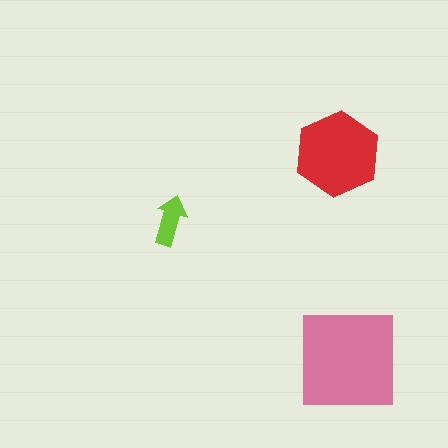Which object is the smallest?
The lime arrow.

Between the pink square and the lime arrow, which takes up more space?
The pink square.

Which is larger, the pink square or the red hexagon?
The pink square.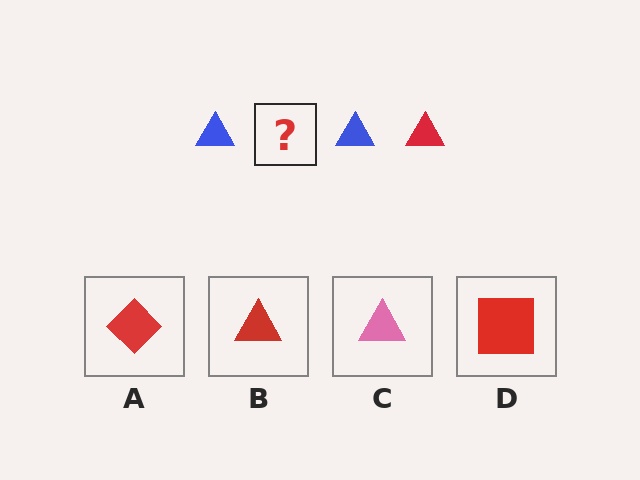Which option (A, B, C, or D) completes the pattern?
B.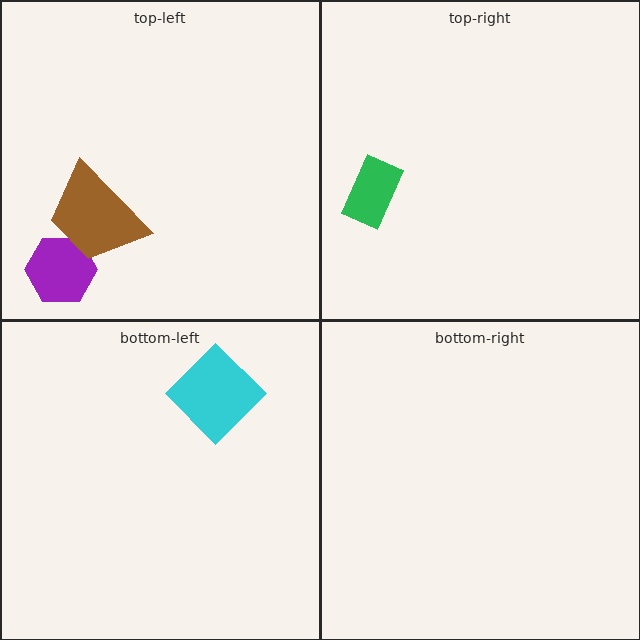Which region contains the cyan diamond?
The bottom-left region.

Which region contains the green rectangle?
The top-right region.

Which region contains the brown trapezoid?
The top-left region.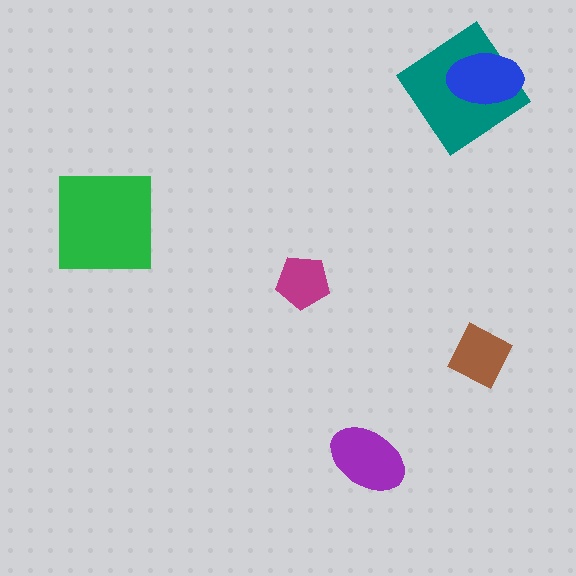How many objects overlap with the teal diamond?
1 object overlaps with the teal diamond.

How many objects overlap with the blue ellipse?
1 object overlaps with the blue ellipse.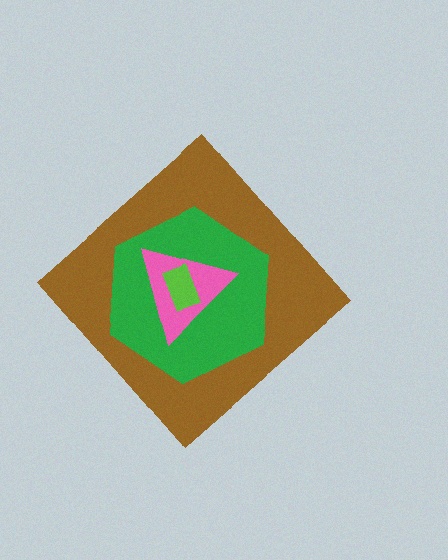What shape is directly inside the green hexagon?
The pink triangle.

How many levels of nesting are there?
4.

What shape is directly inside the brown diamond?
The green hexagon.